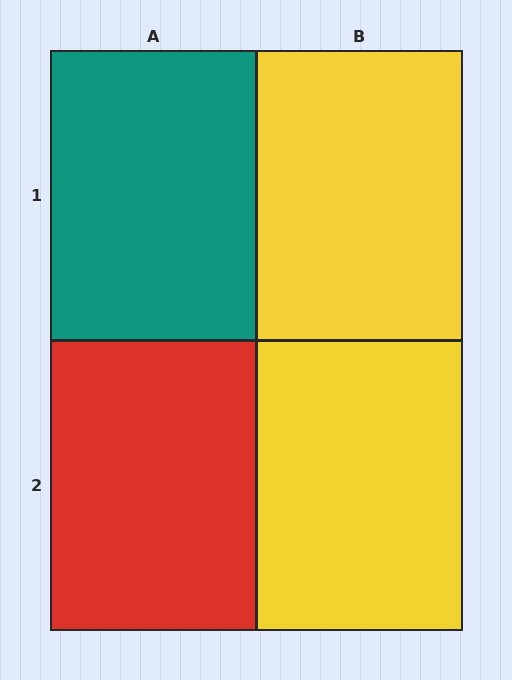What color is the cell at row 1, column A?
Teal.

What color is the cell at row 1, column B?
Yellow.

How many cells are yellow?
2 cells are yellow.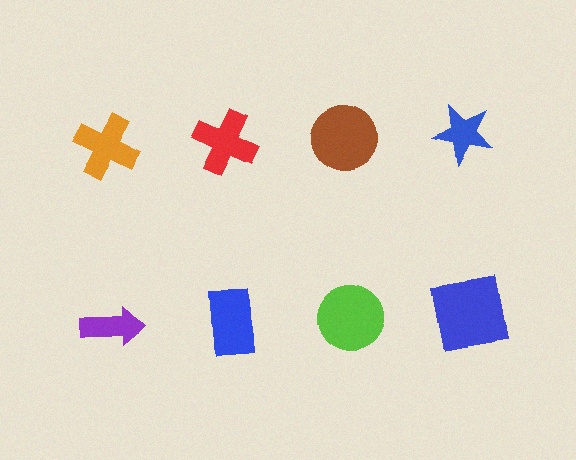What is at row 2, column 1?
A purple arrow.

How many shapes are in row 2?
4 shapes.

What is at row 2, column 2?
A blue rectangle.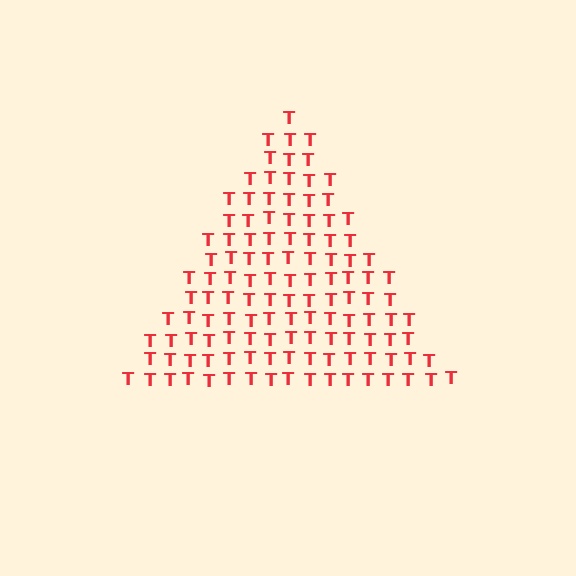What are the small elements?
The small elements are letter T's.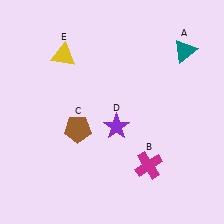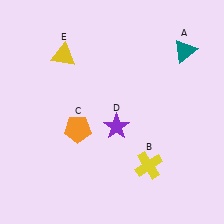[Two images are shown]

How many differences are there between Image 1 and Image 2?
There are 2 differences between the two images.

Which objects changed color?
B changed from magenta to yellow. C changed from brown to orange.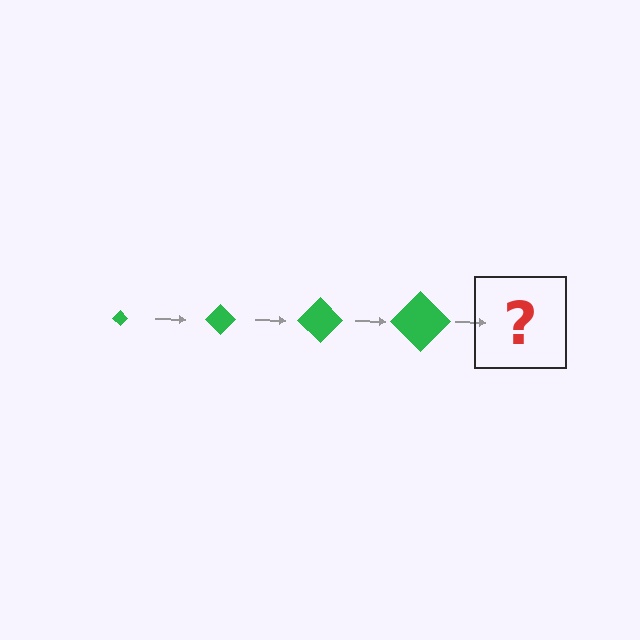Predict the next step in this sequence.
The next step is a green diamond, larger than the previous one.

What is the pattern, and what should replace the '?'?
The pattern is that the diamond gets progressively larger each step. The '?' should be a green diamond, larger than the previous one.